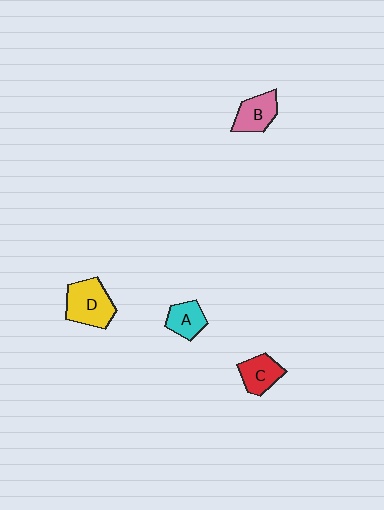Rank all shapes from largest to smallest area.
From largest to smallest: D (yellow), B (pink), C (red), A (cyan).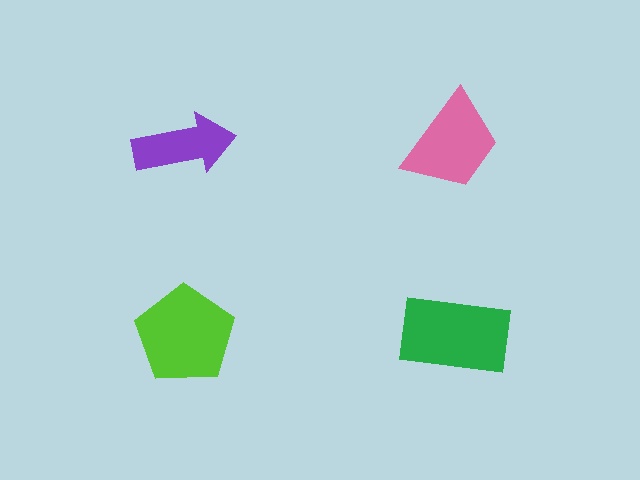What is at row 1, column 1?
A purple arrow.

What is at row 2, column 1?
A lime pentagon.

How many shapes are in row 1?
2 shapes.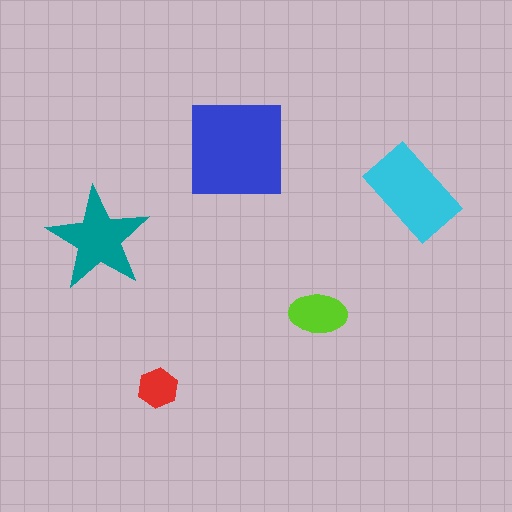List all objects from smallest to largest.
The red hexagon, the lime ellipse, the teal star, the cyan rectangle, the blue square.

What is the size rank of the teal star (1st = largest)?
3rd.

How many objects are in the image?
There are 5 objects in the image.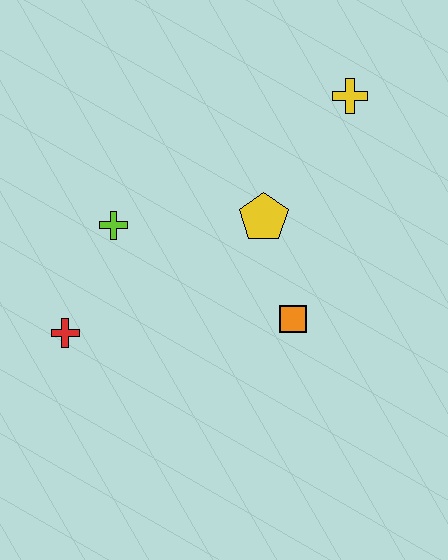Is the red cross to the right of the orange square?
No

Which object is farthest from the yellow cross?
The red cross is farthest from the yellow cross.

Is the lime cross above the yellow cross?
No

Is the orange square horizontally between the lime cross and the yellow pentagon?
No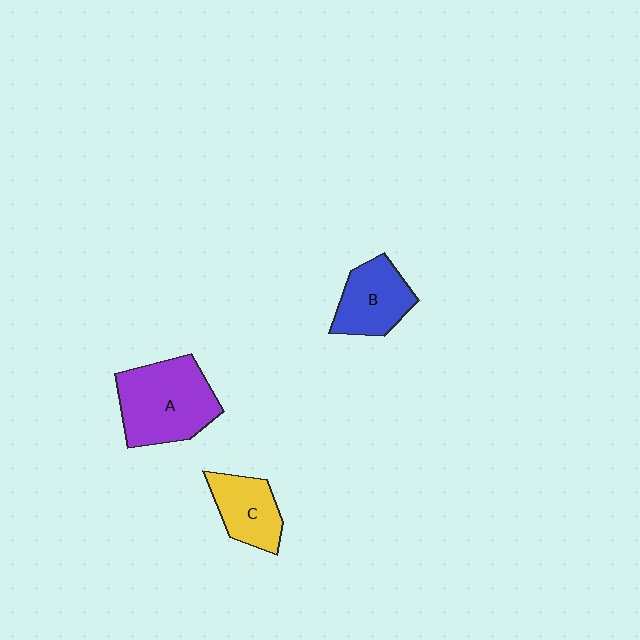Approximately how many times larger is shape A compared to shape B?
Approximately 1.5 times.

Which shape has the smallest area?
Shape C (yellow).